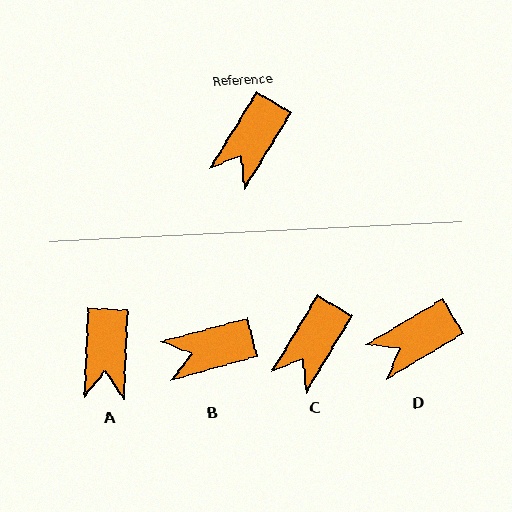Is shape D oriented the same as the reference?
No, it is off by about 28 degrees.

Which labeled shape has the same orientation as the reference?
C.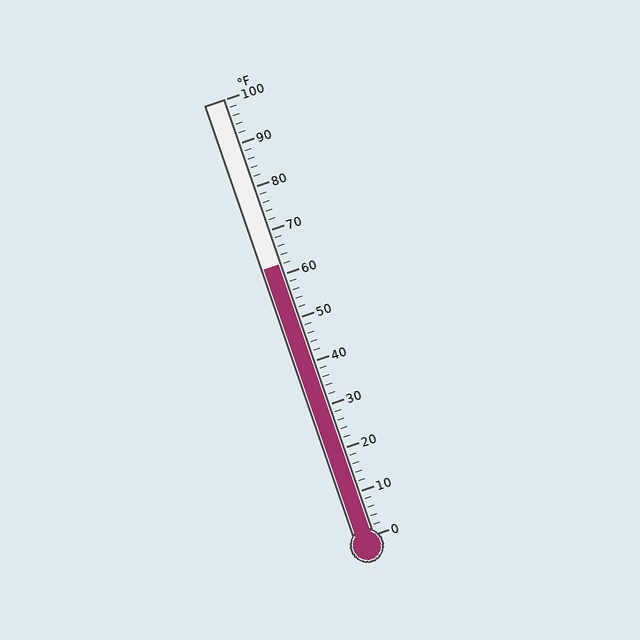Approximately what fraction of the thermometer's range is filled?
The thermometer is filled to approximately 60% of its range.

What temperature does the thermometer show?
The thermometer shows approximately 62°F.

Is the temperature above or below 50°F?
The temperature is above 50°F.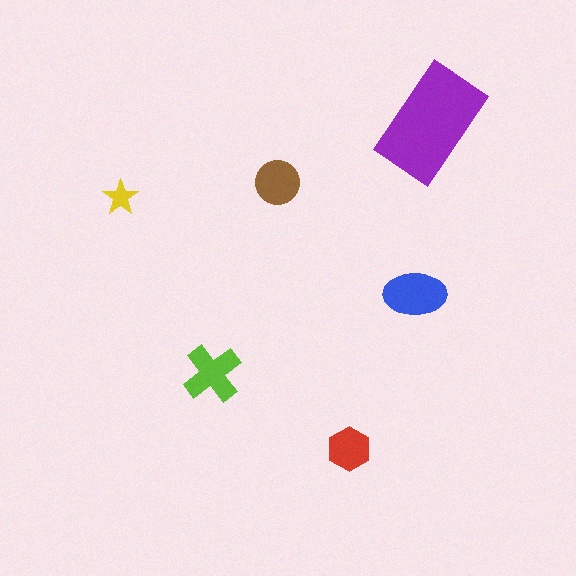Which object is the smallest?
The yellow star.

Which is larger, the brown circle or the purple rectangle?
The purple rectangle.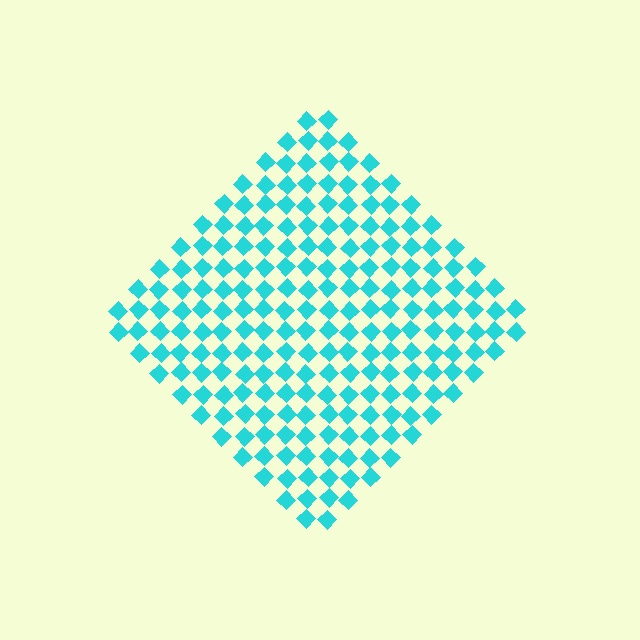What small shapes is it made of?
It is made of small diamonds.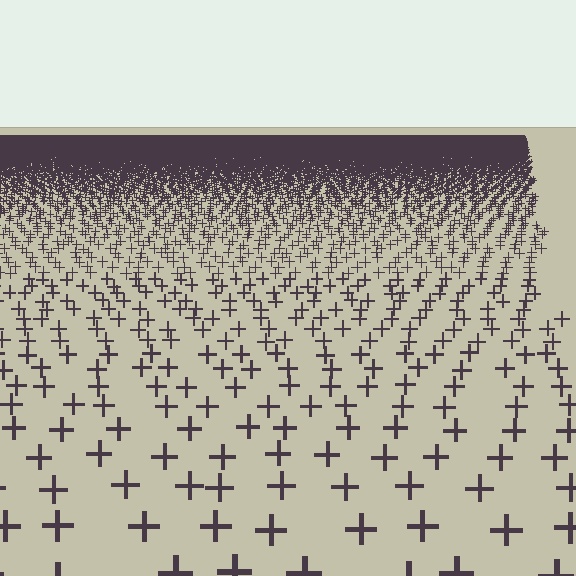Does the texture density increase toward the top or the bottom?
Density increases toward the top.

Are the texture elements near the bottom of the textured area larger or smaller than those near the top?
Larger. Near the bottom, elements are closer to the viewer and appear at a bigger on-screen size.